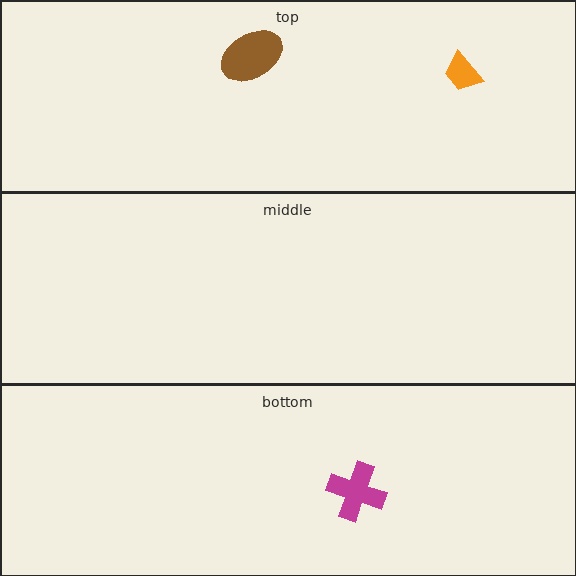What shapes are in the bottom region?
The magenta cross.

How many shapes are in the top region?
2.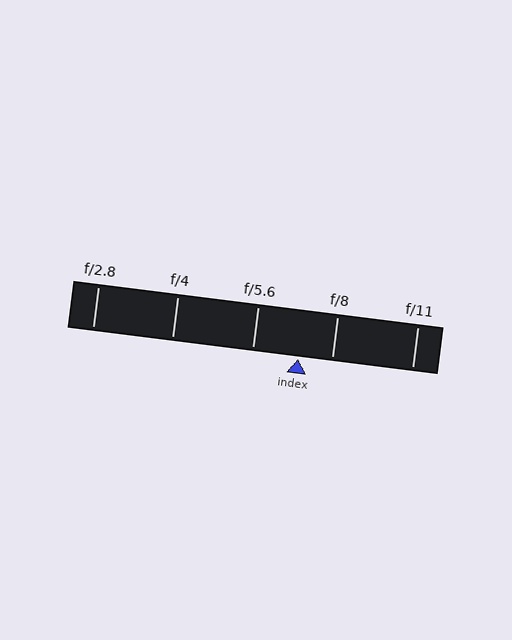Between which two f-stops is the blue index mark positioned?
The index mark is between f/5.6 and f/8.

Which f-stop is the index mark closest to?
The index mark is closest to f/8.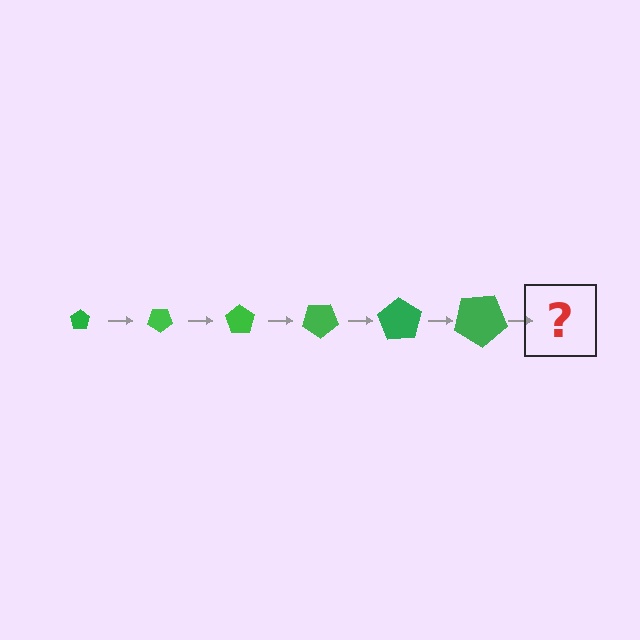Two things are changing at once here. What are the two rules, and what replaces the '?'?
The two rules are that the pentagon grows larger each step and it rotates 35 degrees each step. The '?' should be a pentagon, larger than the previous one and rotated 210 degrees from the start.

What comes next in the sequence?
The next element should be a pentagon, larger than the previous one and rotated 210 degrees from the start.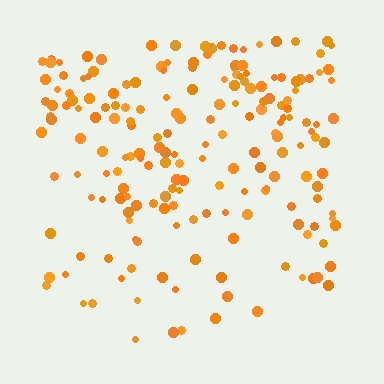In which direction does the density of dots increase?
From bottom to top, with the top side densest.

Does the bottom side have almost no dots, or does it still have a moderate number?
Still a moderate number, just noticeably fewer than the top.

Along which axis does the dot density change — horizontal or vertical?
Vertical.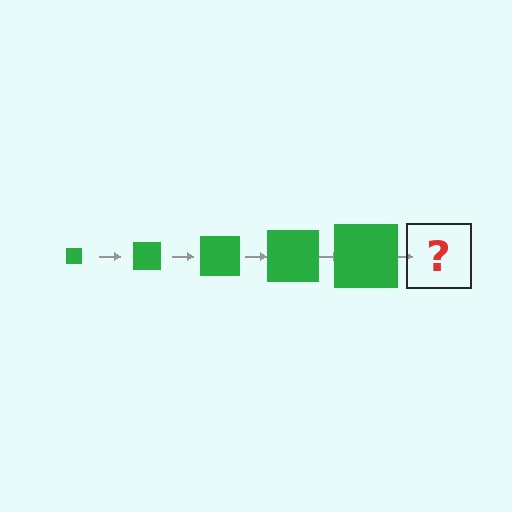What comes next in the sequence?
The next element should be a green square, larger than the previous one.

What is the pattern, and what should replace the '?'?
The pattern is that the square gets progressively larger each step. The '?' should be a green square, larger than the previous one.